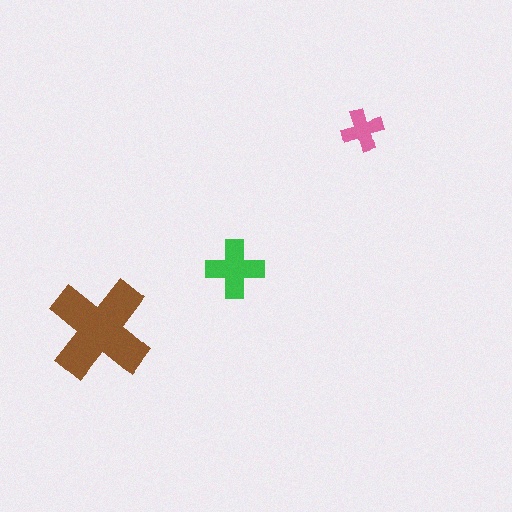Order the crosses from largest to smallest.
the brown one, the green one, the pink one.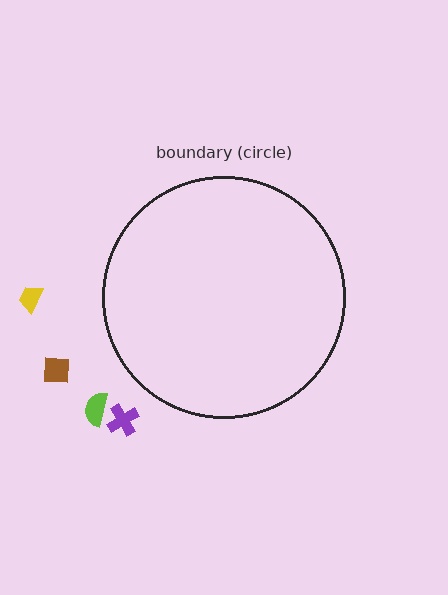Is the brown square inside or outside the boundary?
Outside.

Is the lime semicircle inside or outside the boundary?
Outside.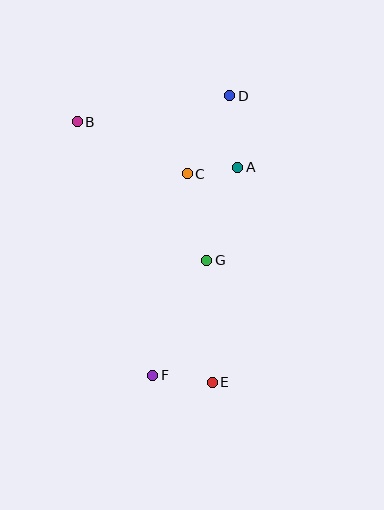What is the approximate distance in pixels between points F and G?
The distance between F and G is approximately 127 pixels.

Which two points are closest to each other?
Points A and C are closest to each other.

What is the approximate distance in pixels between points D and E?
The distance between D and E is approximately 287 pixels.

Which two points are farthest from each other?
Points B and E are farthest from each other.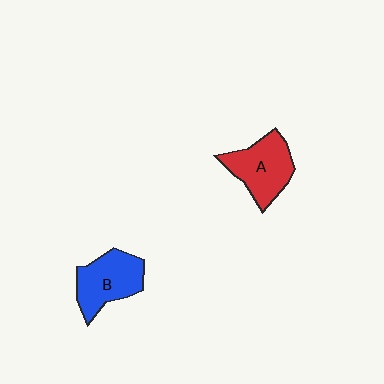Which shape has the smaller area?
Shape B (blue).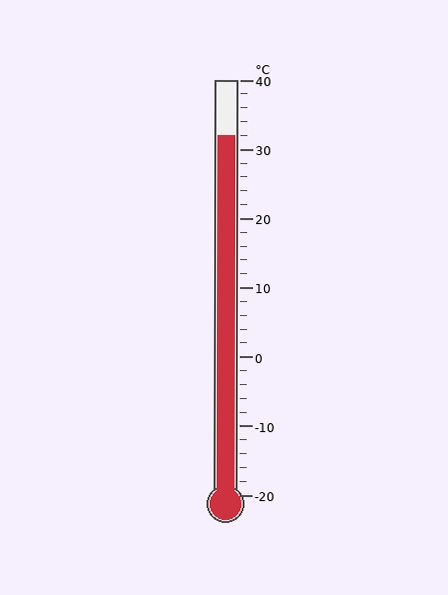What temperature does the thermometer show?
The thermometer shows approximately 32°C.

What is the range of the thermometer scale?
The thermometer scale ranges from -20°C to 40°C.